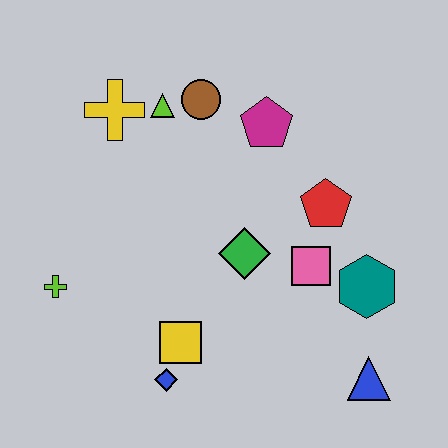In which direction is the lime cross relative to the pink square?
The lime cross is to the left of the pink square.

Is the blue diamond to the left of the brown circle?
Yes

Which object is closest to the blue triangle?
The teal hexagon is closest to the blue triangle.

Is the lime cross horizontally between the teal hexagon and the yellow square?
No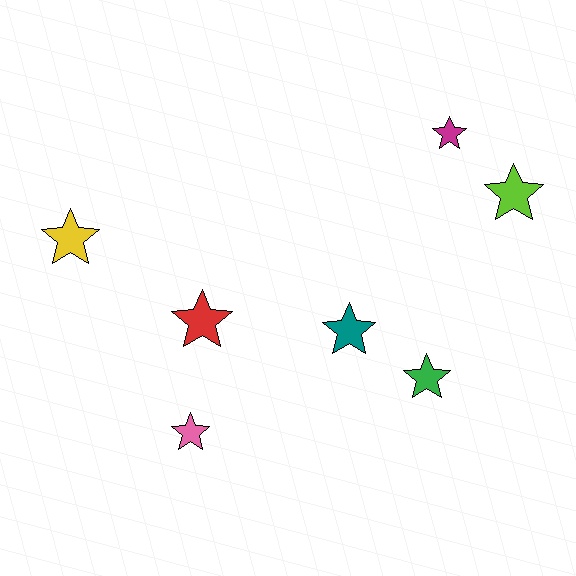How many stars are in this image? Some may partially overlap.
There are 7 stars.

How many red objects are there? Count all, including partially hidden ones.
There is 1 red object.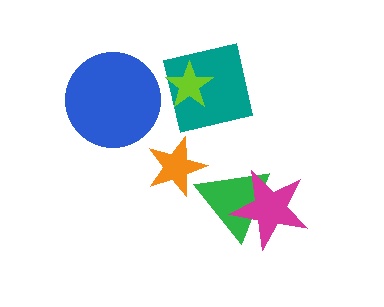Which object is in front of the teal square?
The lime star is in front of the teal square.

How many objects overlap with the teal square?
1 object overlaps with the teal square.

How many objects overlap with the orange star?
1 object overlaps with the orange star.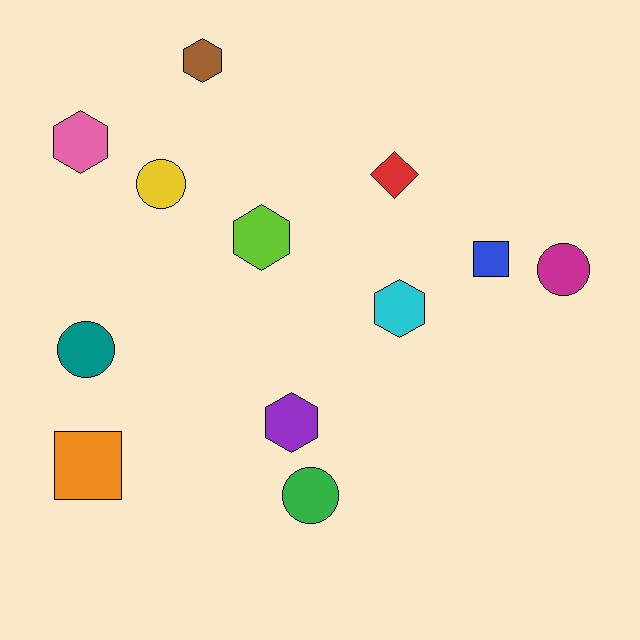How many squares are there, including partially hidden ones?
There are 2 squares.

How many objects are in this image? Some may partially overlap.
There are 12 objects.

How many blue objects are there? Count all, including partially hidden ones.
There is 1 blue object.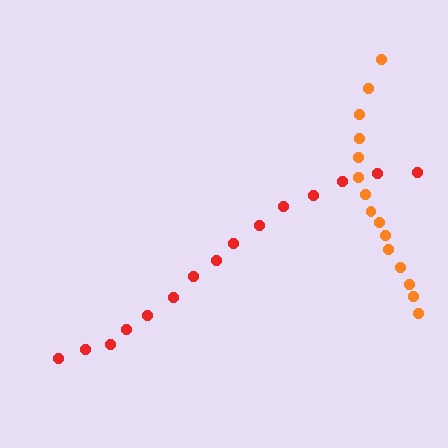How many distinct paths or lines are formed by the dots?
There are 2 distinct paths.